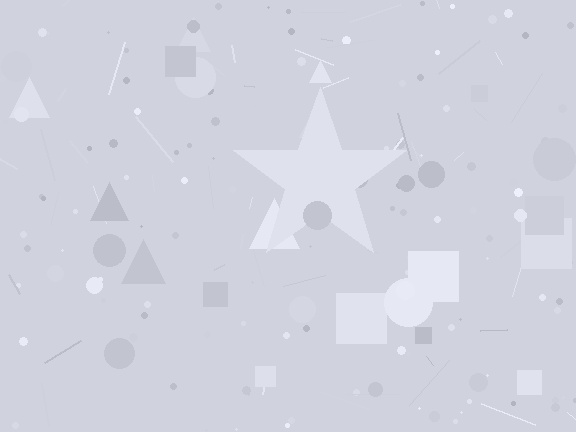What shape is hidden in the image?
A star is hidden in the image.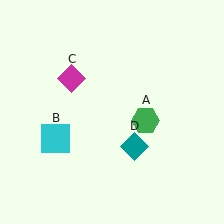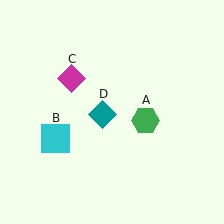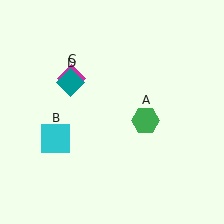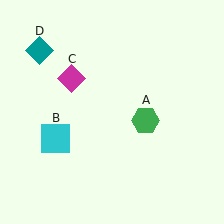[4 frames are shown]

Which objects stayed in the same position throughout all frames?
Green hexagon (object A) and cyan square (object B) and magenta diamond (object C) remained stationary.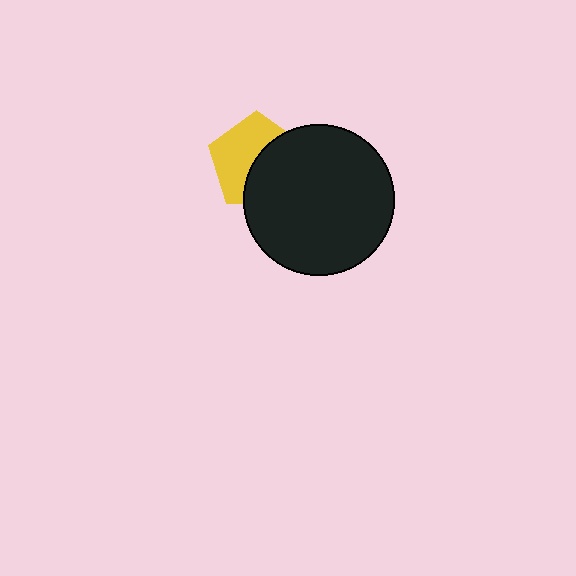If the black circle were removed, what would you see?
You would see the complete yellow pentagon.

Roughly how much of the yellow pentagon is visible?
About half of it is visible (roughly 52%).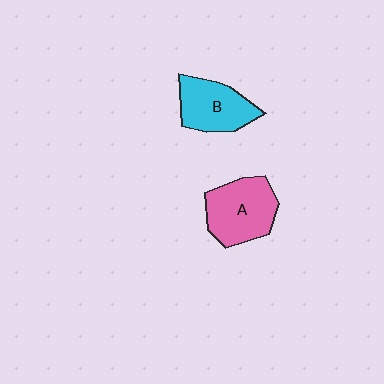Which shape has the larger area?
Shape A (pink).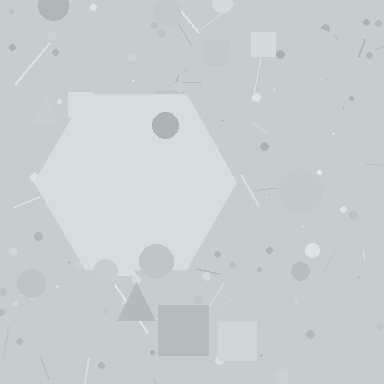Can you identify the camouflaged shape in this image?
The camouflaged shape is a hexagon.